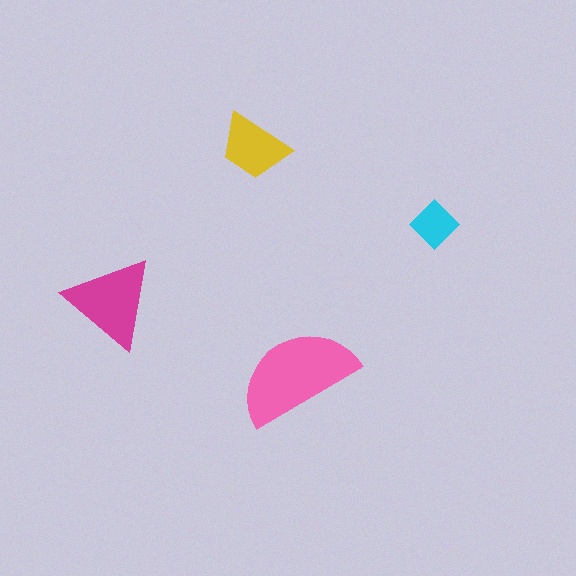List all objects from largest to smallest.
The pink semicircle, the magenta triangle, the yellow trapezoid, the cyan diamond.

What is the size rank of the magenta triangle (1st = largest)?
2nd.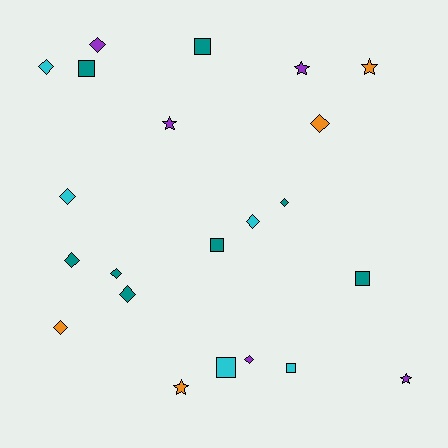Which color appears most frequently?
Teal, with 8 objects.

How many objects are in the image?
There are 22 objects.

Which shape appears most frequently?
Diamond, with 11 objects.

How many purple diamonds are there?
There are 2 purple diamonds.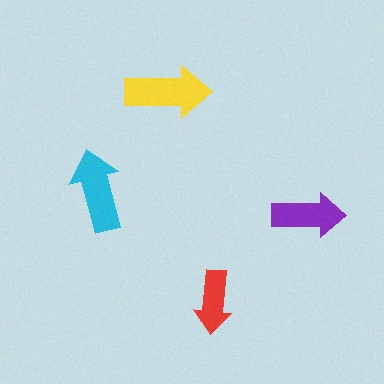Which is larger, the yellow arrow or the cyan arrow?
The yellow one.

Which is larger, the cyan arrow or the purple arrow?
The cyan one.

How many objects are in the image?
There are 4 objects in the image.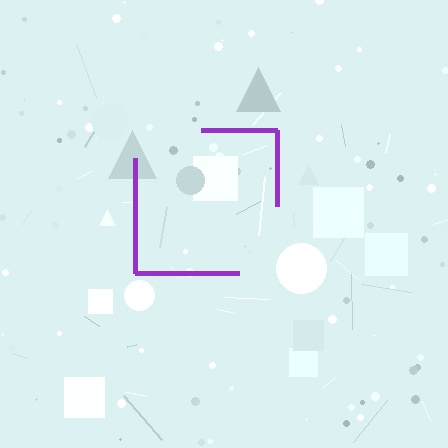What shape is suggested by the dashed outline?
The dashed outline suggests a square.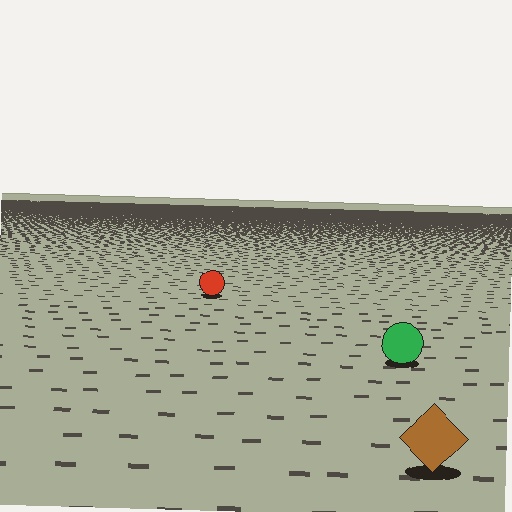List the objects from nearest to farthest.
From nearest to farthest: the brown diamond, the green circle, the red circle.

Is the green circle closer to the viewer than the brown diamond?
No. The brown diamond is closer — you can tell from the texture gradient: the ground texture is coarser near it.